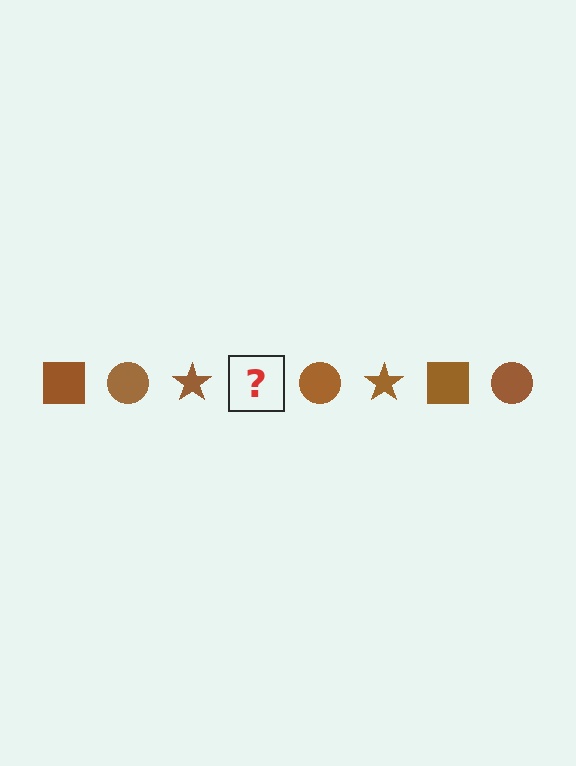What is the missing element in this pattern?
The missing element is a brown square.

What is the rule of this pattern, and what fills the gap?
The rule is that the pattern cycles through square, circle, star shapes in brown. The gap should be filled with a brown square.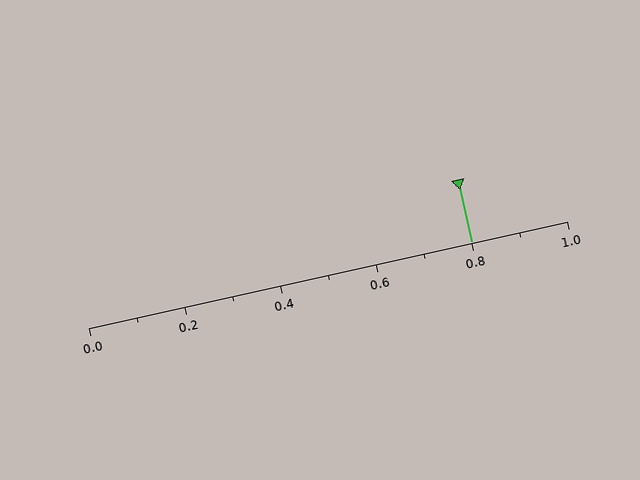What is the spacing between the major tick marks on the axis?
The major ticks are spaced 0.2 apart.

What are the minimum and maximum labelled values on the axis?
The axis runs from 0.0 to 1.0.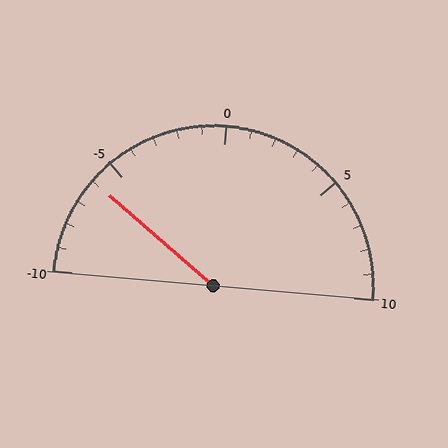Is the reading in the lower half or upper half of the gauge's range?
The reading is in the lower half of the range (-10 to 10).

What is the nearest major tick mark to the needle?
The nearest major tick mark is -5.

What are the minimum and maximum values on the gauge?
The gauge ranges from -10 to 10.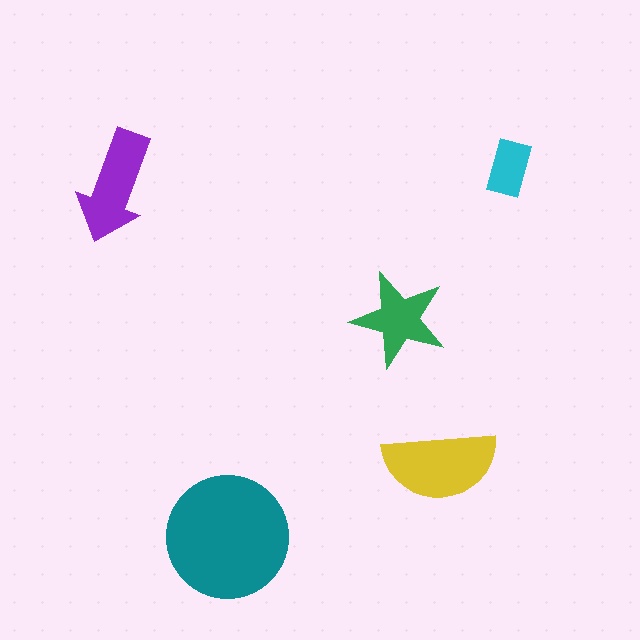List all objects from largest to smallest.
The teal circle, the yellow semicircle, the purple arrow, the green star, the cyan rectangle.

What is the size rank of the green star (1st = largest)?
4th.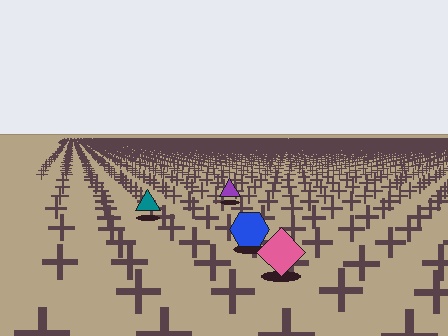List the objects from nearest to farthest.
From nearest to farthest: the pink diamond, the blue hexagon, the teal triangle, the purple triangle.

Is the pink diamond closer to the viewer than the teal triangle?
Yes. The pink diamond is closer — you can tell from the texture gradient: the ground texture is coarser near it.